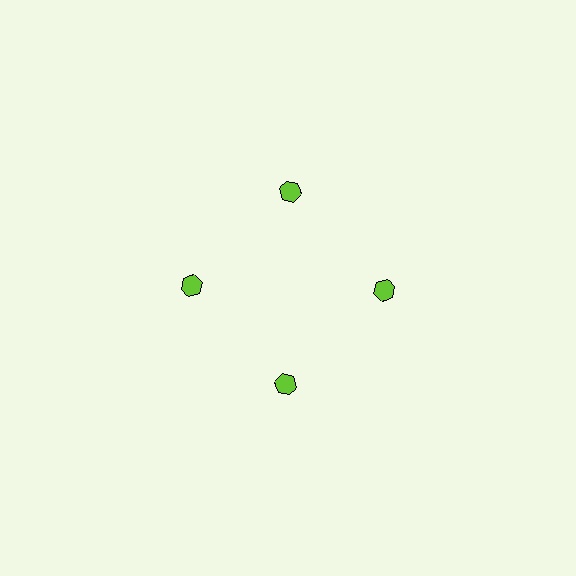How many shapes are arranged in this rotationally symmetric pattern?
There are 4 shapes, arranged in 4 groups of 1.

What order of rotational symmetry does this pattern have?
This pattern has 4-fold rotational symmetry.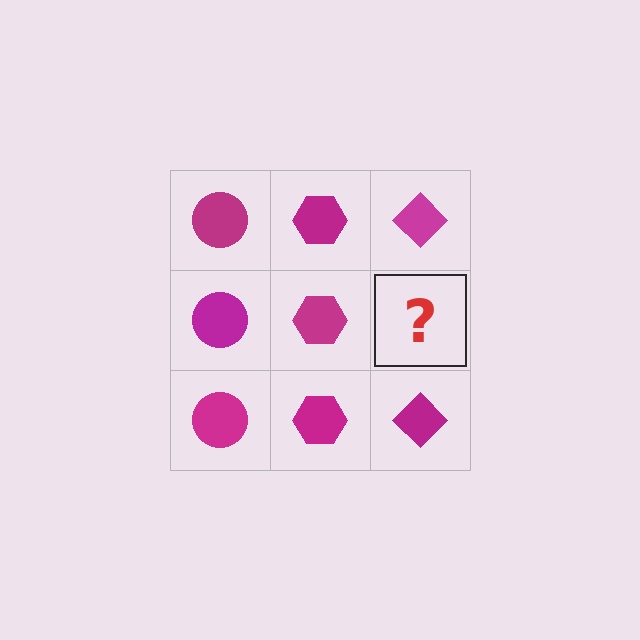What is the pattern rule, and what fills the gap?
The rule is that each column has a consistent shape. The gap should be filled with a magenta diamond.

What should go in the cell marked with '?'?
The missing cell should contain a magenta diamond.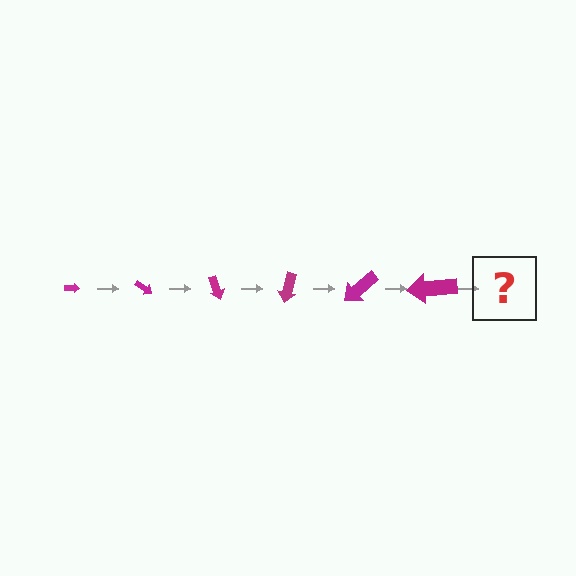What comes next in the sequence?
The next element should be an arrow, larger than the previous one and rotated 210 degrees from the start.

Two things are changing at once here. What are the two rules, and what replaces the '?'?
The two rules are that the arrow grows larger each step and it rotates 35 degrees each step. The '?' should be an arrow, larger than the previous one and rotated 210 degrees from the start.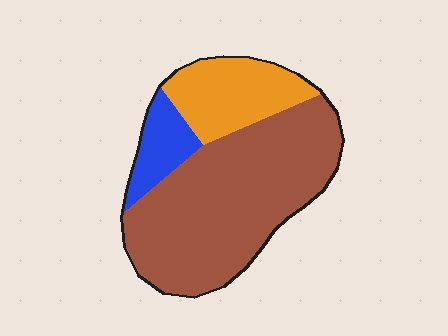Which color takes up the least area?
Blue, at roughly 10%.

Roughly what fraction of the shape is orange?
Orange covers around 20% of the shape.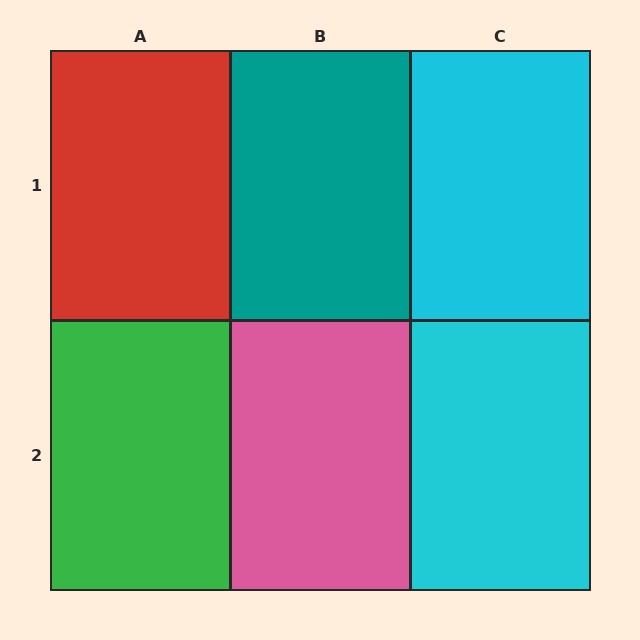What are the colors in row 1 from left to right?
Red, teal, cyan.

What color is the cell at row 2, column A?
Green.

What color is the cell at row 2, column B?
Pink.